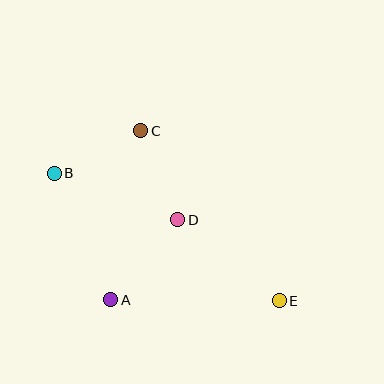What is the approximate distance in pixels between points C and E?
The distance between C and E is approximately 219 pixels.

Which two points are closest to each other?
Points B and C are closest to each other.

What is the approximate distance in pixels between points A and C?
The distance between A and C is approximately 171 pixels.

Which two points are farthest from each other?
Points B and E are farthest from each other.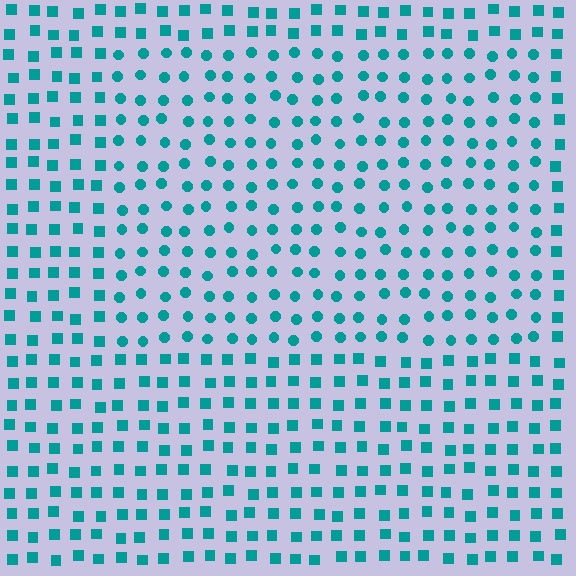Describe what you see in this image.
The image is filled with small teal elements arranged in a uniform grid. A rectangle-shaped region contains circles, while the surrounding area contains squares. The boundary is defined purely by the change in element shape.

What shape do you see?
I see a rectangle.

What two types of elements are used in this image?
The image uses circles inside the rectangle region and squares outside it.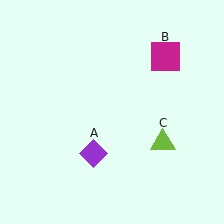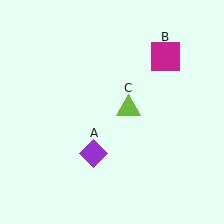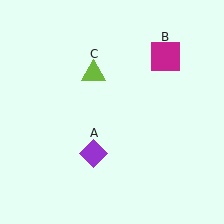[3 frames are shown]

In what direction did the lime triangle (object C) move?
The lime triangle (object C) moved up and to the left.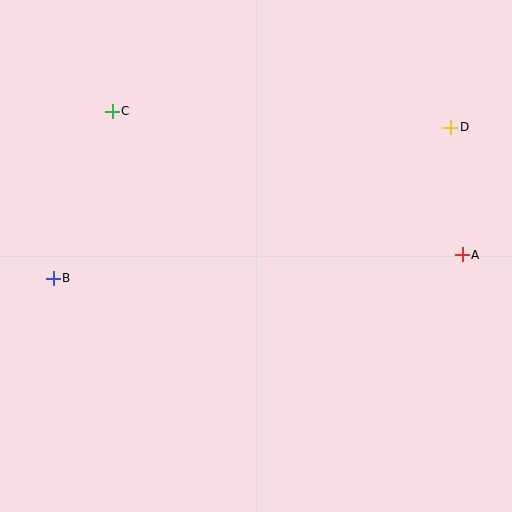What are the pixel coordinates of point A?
Point A is at (462, 255).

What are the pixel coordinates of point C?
Point C is at (112, 111).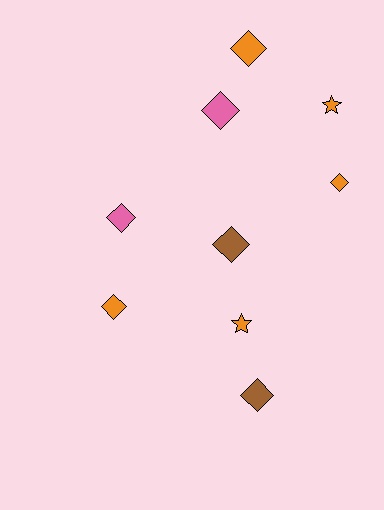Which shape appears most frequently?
Diamond, with 7 objects.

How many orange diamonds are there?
There are 3 orange diamonds.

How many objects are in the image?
There are 9 objects.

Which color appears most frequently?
Orange, with 5 objects.